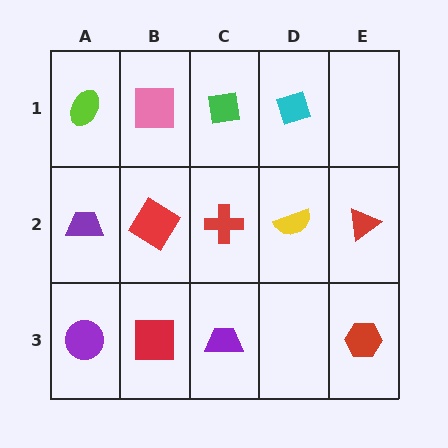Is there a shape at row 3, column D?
No, that cell is empty.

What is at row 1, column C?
A green square.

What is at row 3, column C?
A purple trapezoid.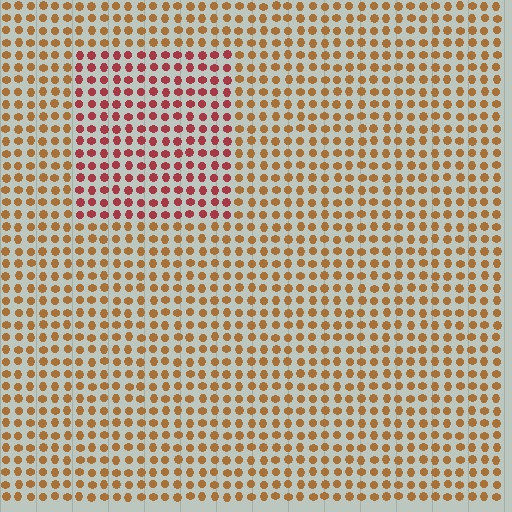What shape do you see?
I see a rectangle.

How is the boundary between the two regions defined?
The boundary is defined purely by a slight shift in hue (about 38 degrees). Spacing, size, and orientation are identical on both sides.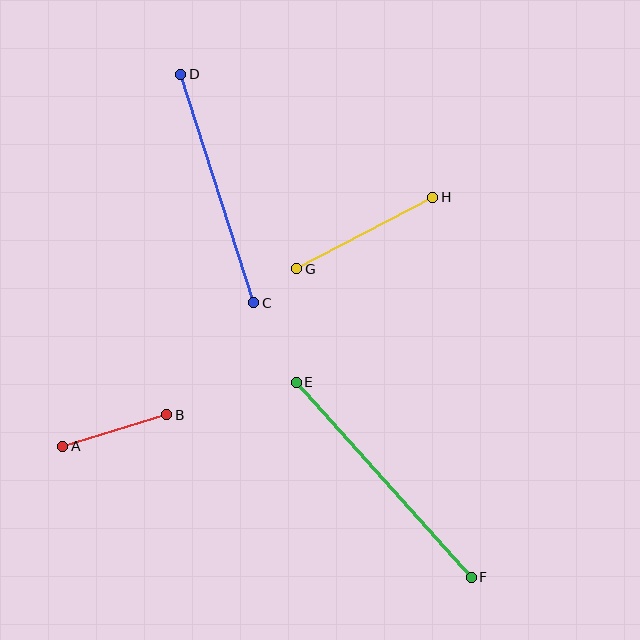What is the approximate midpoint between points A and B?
The midpoint is at approximately (115, 430) pixels.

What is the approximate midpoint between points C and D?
The midpoint is at approximately (217, 188) pixels.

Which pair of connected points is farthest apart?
Points E and F are farthest apart.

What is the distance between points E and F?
The distance is approximately 262 pixels.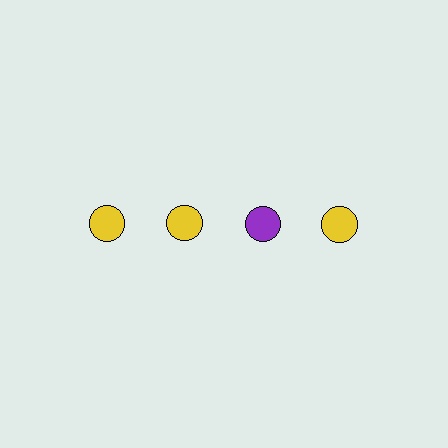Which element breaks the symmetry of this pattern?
The purple circle in the top row, center column breaks the symmetry. All other shapes are yellow circles.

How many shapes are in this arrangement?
There are 4 shapes arranged in a grid pattern.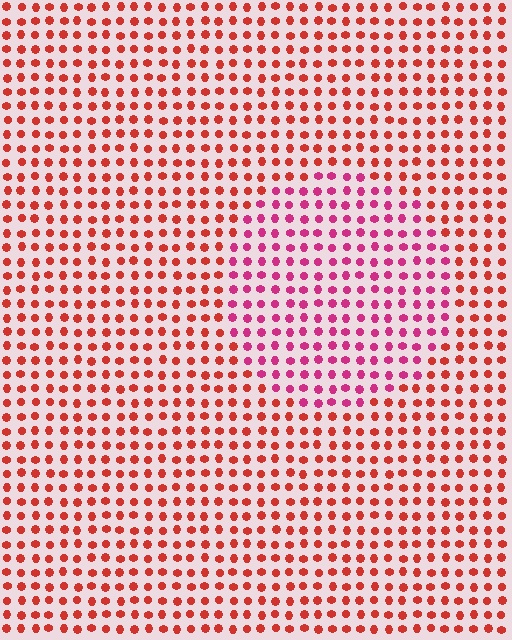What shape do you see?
I see a circle.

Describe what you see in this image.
The image is filled with small red elements in a uniform arrangement. A circle-shaped region is visible where the elements are tinted to a slightly different hue, forming a subtle color boundary.